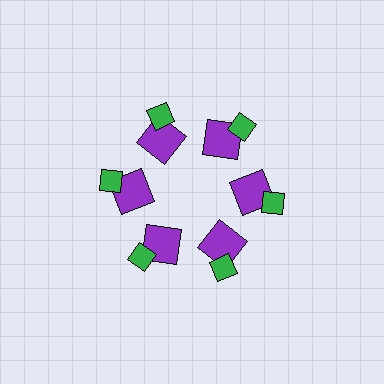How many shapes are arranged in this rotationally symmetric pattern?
There are 12 shapes, arranged in 6 groups of 2.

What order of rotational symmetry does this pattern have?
This pattern has 6-fold rotational symmetry.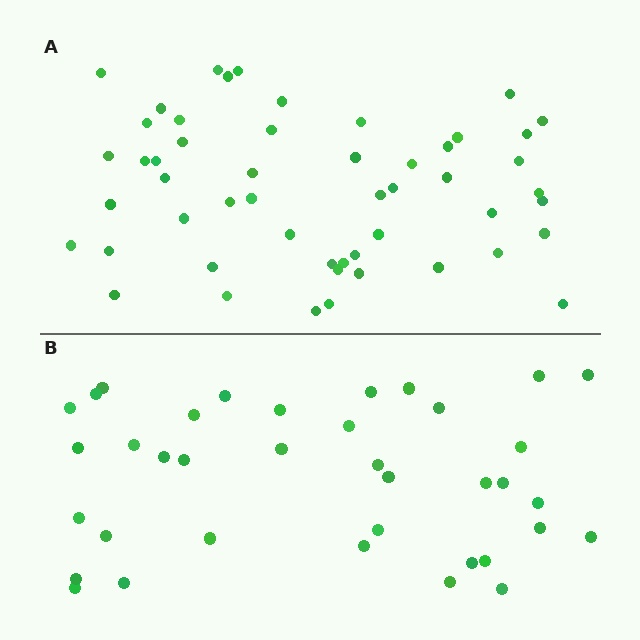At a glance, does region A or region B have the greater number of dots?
Region A (the top region) has more dots.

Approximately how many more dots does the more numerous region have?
Region A has approximately 15 more dots than region B.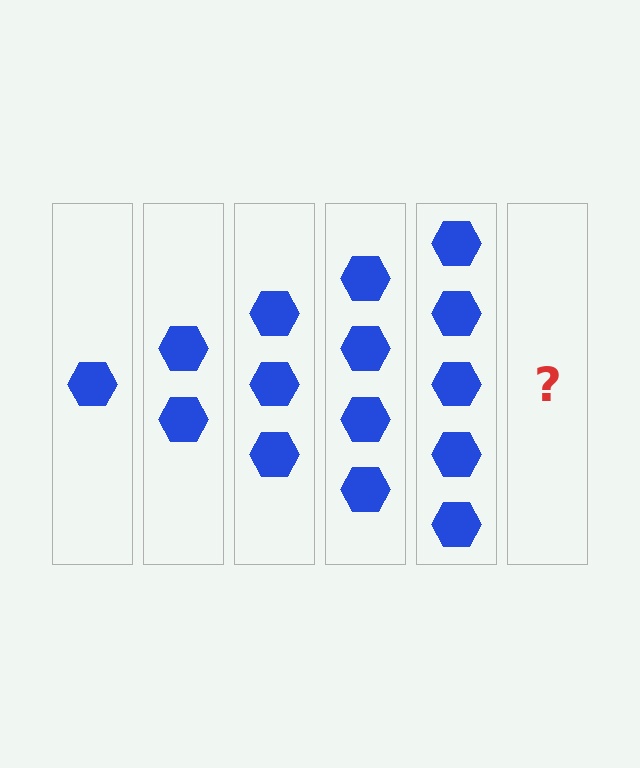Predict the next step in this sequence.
The next step is 6 hexagons.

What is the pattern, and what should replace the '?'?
The pattern is that each step adds one more hexagon. The '?' should be 6 hexagons.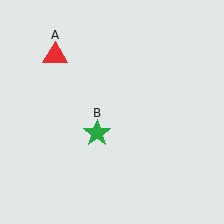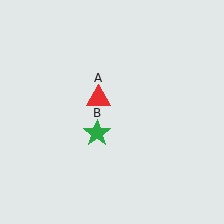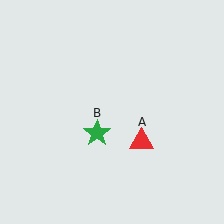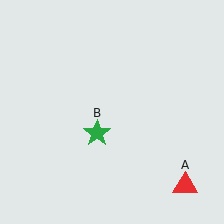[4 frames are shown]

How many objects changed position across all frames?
1 object changed position: red triangle (object A).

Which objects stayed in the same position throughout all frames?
Green star (object B) remained stationary.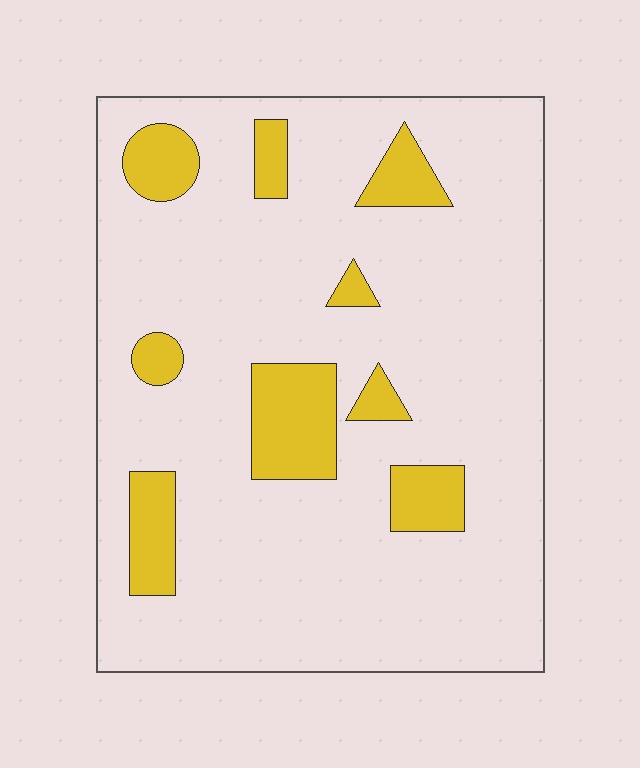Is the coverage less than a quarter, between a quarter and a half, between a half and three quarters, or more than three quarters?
Less than a quarter.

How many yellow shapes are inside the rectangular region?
9.